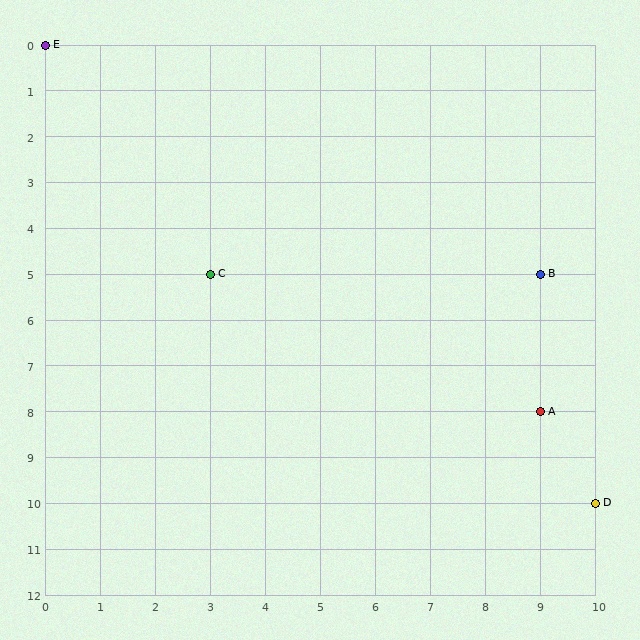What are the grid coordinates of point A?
Point A is at grid coordinates (9, 8).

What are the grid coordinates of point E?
Point E is at grid coordinates (0, 0).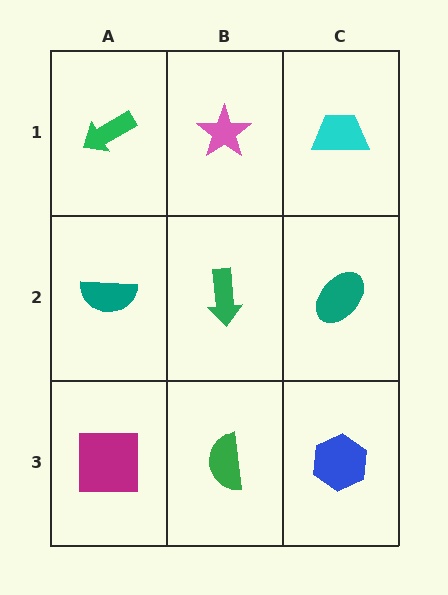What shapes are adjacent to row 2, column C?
A cyan trapezoid (row 1, column C), a blue hexagon (row 3, column C), a green arrow (row 2, column B).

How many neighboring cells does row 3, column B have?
3.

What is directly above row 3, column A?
A teal semicircle.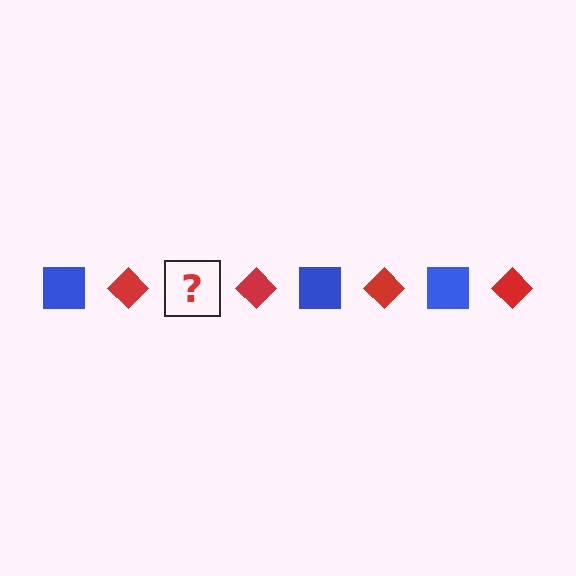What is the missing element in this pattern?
The missing element is a blue square.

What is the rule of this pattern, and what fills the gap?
The rule is that the pattern alternates between blue square and red diamond. The gap should be filled with a blue square.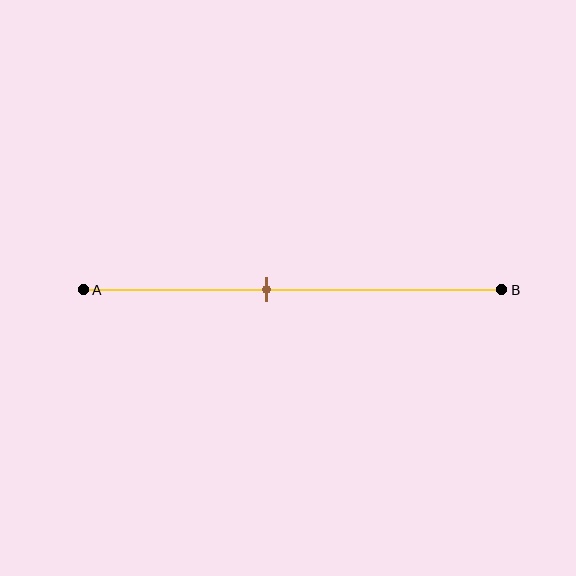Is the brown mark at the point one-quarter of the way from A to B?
No, the mark is at about 45% from A, not at the 25% one-quarter point.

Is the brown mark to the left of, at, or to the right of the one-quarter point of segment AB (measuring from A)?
The brown mark is to the right of the one-quarter point of segment AB.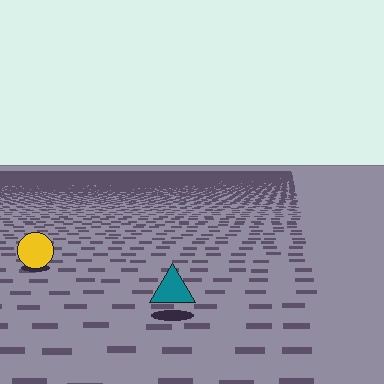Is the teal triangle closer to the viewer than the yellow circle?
Yes. The teal triangle is closer — you can tell from the texture gradient: the ground texture is coarser near it.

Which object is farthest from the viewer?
The yellow circle is farthest from the viewer. It appears smaller and the ground texture around it is denser.